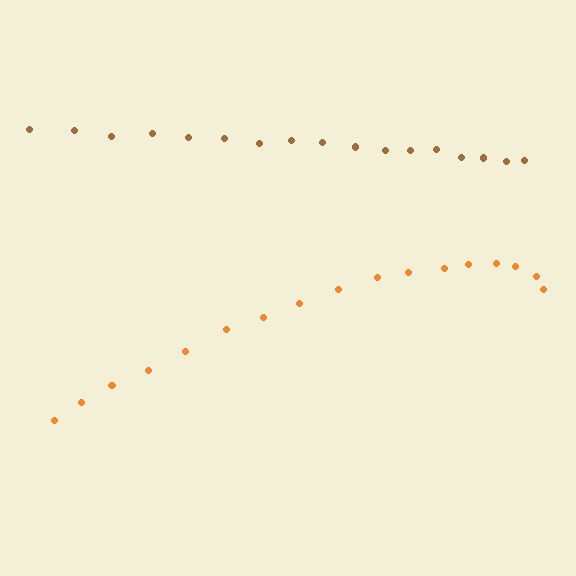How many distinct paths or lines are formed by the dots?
There are 2 distinct paths.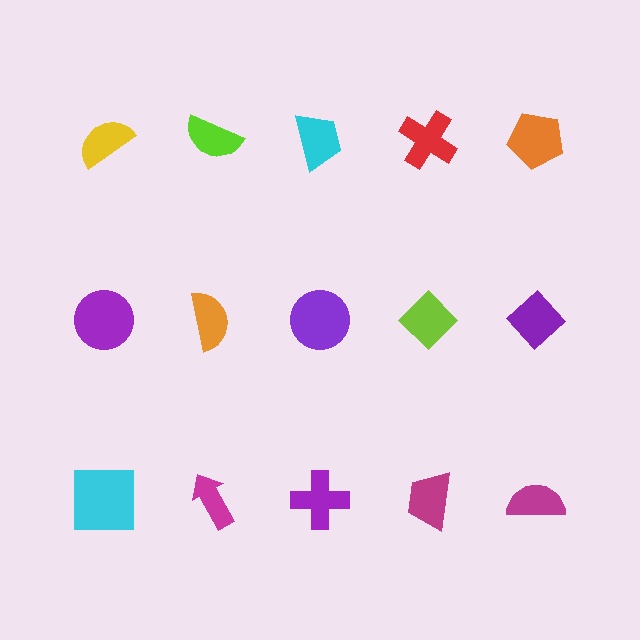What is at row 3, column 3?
A purple cross.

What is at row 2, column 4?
A lime diamond.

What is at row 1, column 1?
A yellow semicircle.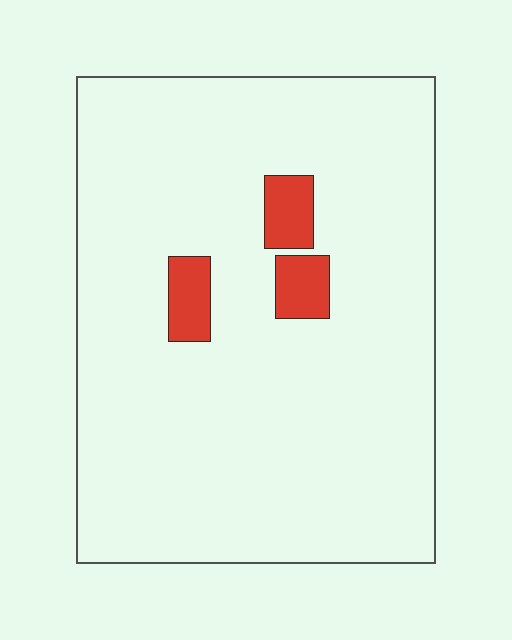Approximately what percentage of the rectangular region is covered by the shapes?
Approximately 5%.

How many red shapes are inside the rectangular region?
3.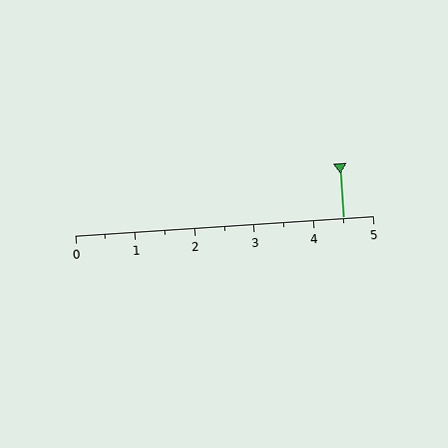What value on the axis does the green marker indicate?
The marker indicates approximately 4.5.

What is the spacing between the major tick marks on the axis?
The major ticks are spaced 1 apart.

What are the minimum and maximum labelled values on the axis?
The axis runs from 0 to 5.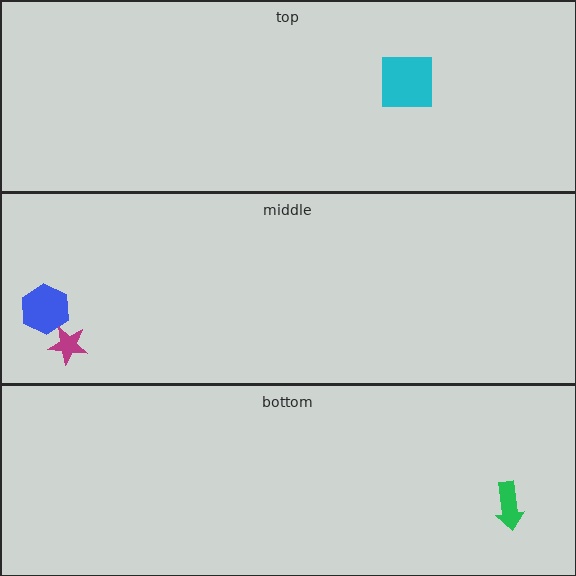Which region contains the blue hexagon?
The middle region.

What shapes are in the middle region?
The blue hexagon, the magenta star.